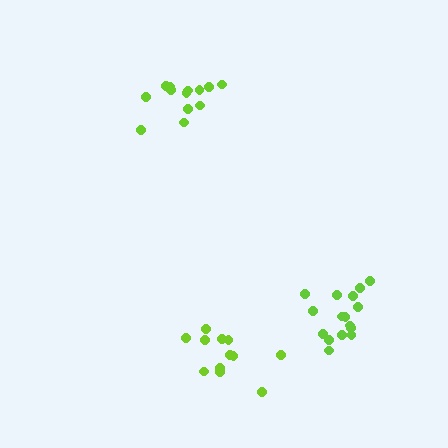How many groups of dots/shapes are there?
There are 3 groups.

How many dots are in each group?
Group 1: 13 dots, Group 2: 13 dots, Group 3: 16 dots (42 total).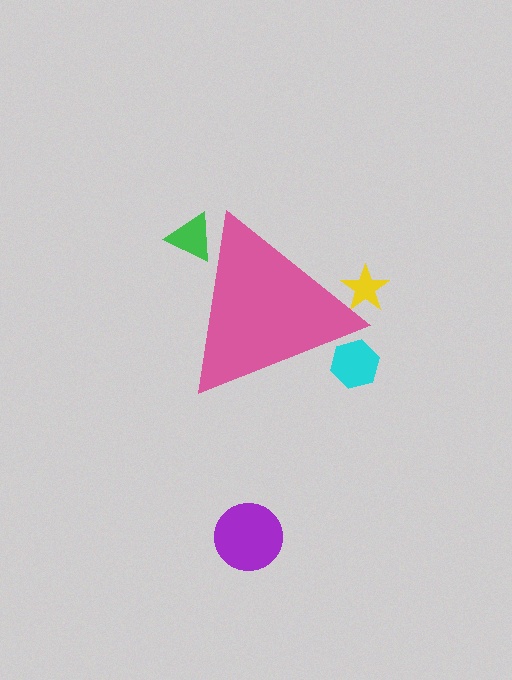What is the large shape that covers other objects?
A pink triangle.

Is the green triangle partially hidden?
Yes, the green triangle is partially hidden behind the pink triangle.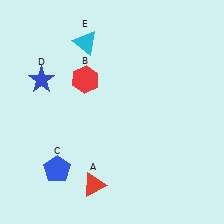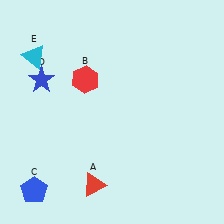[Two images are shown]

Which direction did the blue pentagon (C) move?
The blue pentagon (C) moved left.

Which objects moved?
The objects that moved are: the blue pentagon (C), the cyan triangle (E).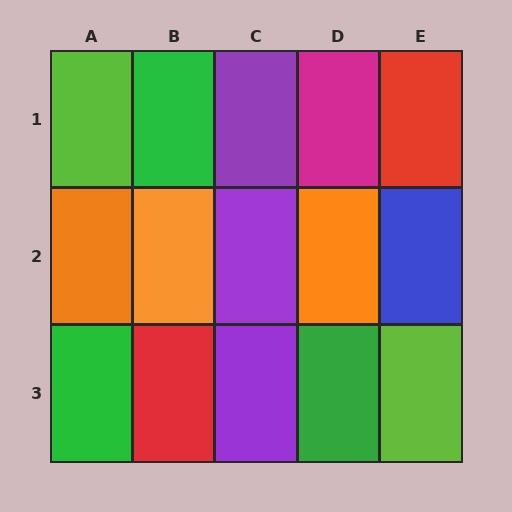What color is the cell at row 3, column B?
Red.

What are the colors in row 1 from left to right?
Lime, green, purple, magenta, red.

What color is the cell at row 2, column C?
Purple.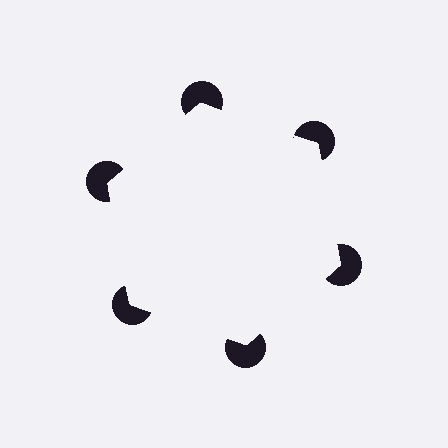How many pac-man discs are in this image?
There are 6 — one at each vertex of the illusory hexagon.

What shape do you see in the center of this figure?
An illusory hexagon — its edges are inferred from the aligned wedge cuts in the pac-man discs, not physically drawn.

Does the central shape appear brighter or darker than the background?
It typically appears slightly brighter than the background, even though no actual brightness change is drawn.